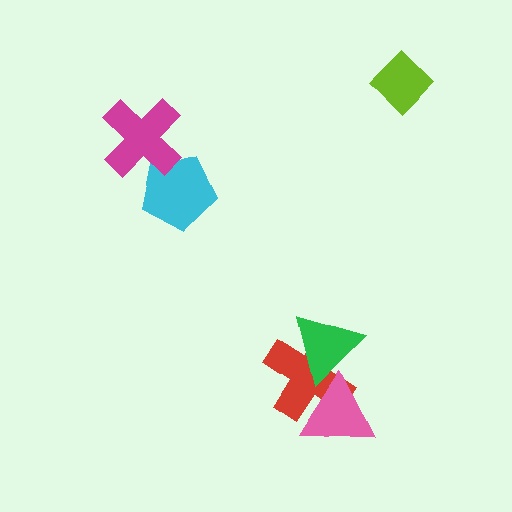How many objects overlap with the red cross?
2 objects overlap with the red cross.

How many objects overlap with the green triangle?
2 objects overlap with the green triangle.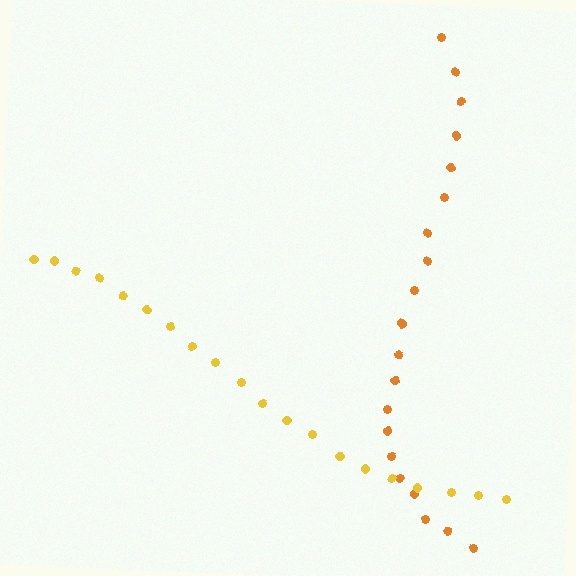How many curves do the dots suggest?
There are 2 distinct paths.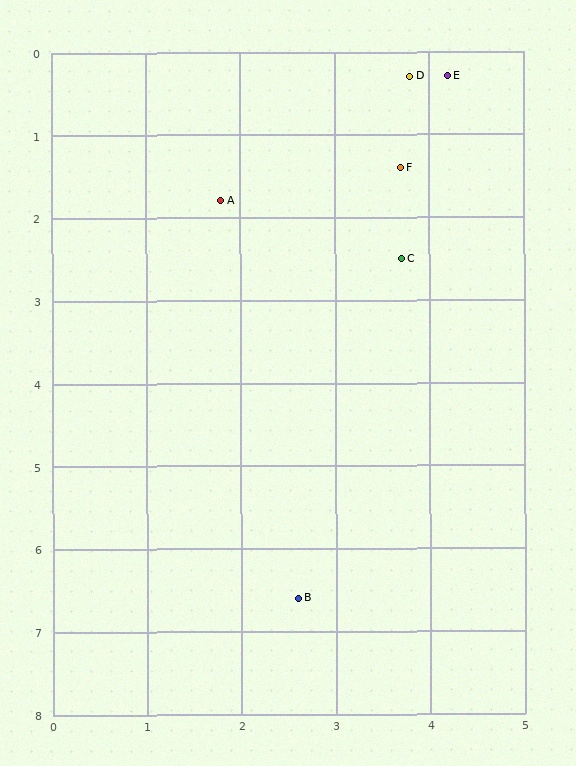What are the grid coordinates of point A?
Point A is at approximately (1.8, 1.8).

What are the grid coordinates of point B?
Point B is at approximately (2.6, 6.6).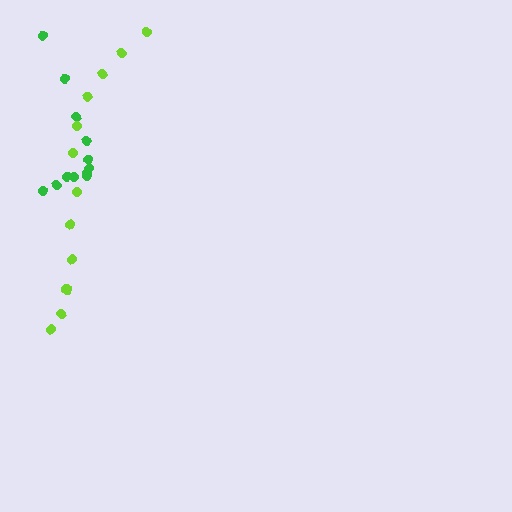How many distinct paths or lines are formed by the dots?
There are 2 distinct paths.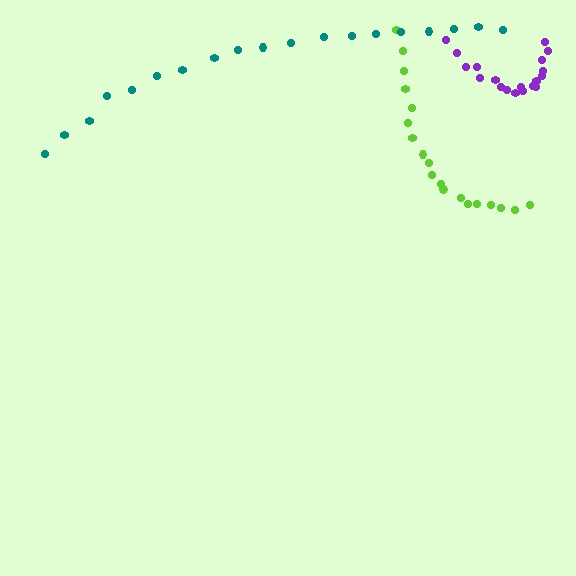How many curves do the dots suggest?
There are 3 distinct paths.